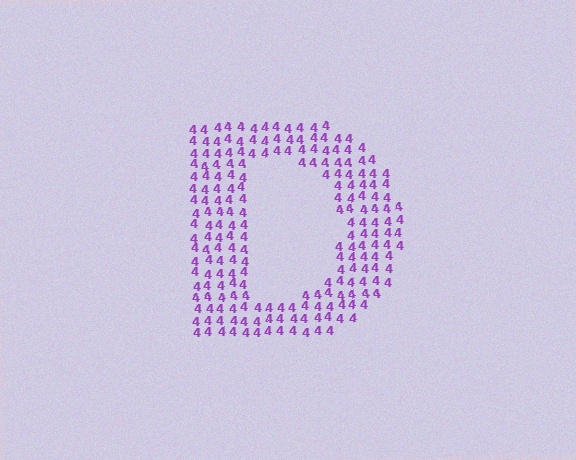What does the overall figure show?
The overall figure shows the letter D.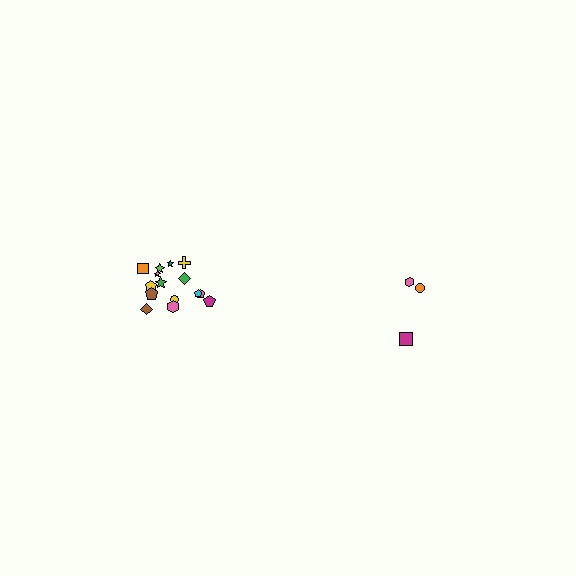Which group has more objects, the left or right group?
The left group.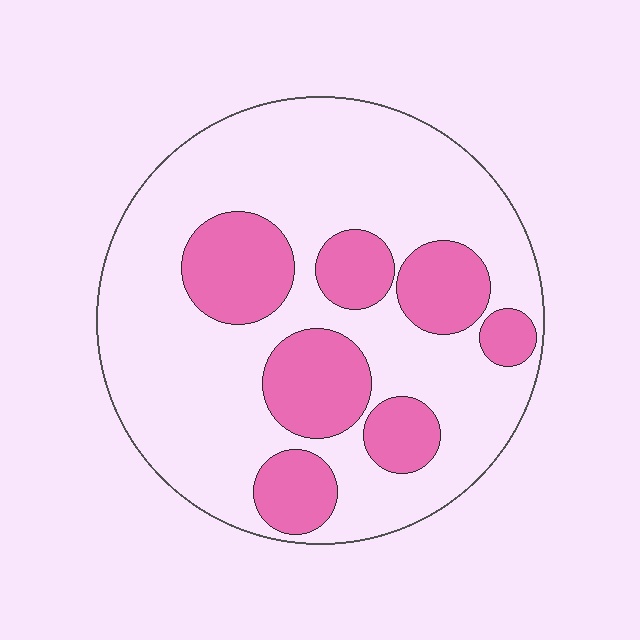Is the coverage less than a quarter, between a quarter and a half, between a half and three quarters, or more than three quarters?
Between a quarter and a half.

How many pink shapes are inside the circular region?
7.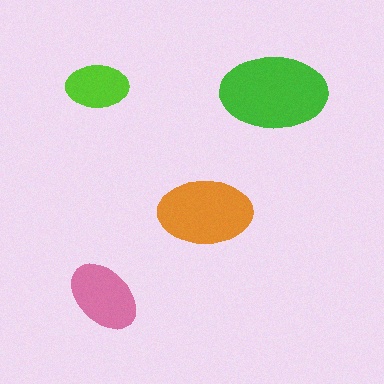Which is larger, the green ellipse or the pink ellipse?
The green one.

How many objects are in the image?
There are 4 objects in the image.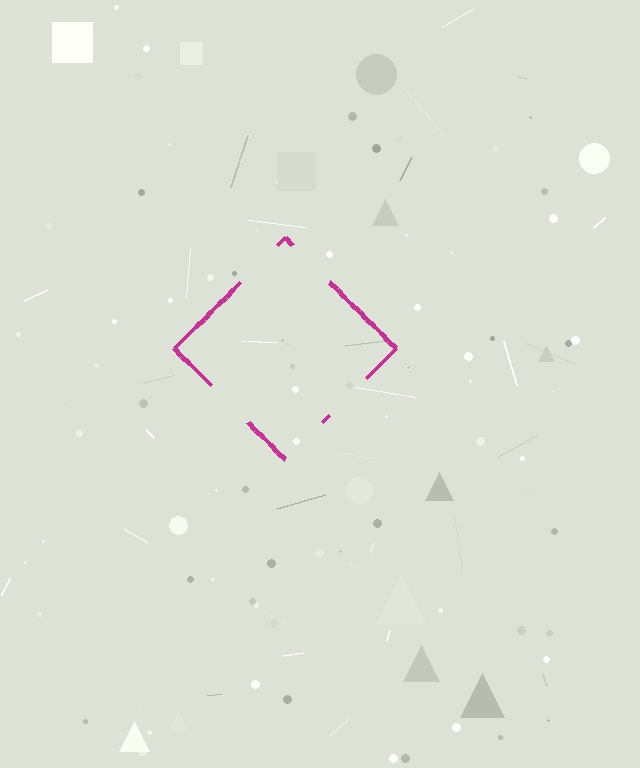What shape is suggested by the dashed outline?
The dashed outline suggests a diamond.